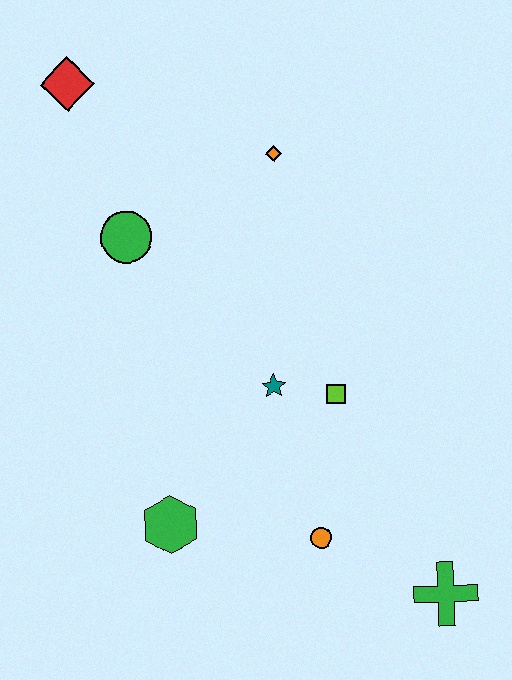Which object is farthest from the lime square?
The red diamond is farthest from the lime square.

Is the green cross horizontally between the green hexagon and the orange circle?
No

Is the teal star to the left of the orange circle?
Yes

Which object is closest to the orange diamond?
The green circle is closest to the orange diamond.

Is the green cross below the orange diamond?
Yes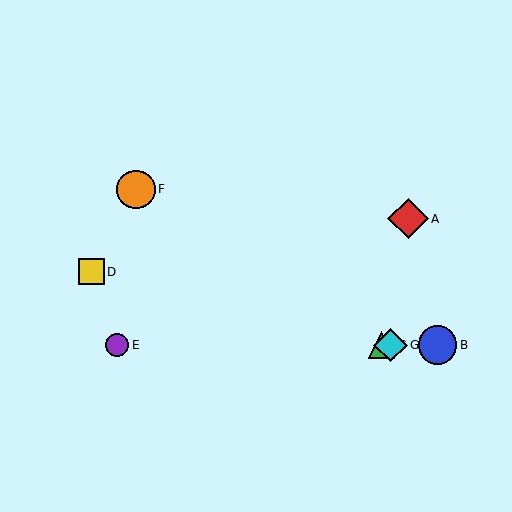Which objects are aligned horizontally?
Objects B, C, E, G are aligned horizontally.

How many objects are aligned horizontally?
4 objects (B, C, E, G) are aligned horizontally.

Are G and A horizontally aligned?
No, G is at y≈345 and A is at y≈219.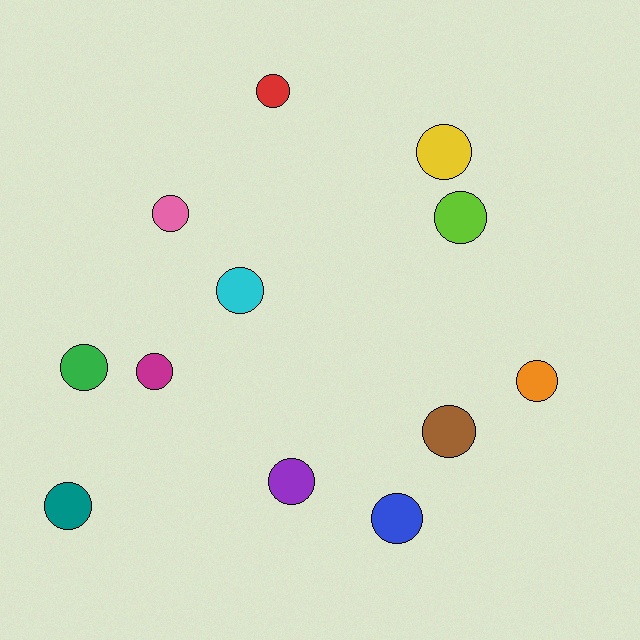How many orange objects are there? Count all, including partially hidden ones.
There is 1 orange object.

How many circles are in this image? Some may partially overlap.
There are 12 circles.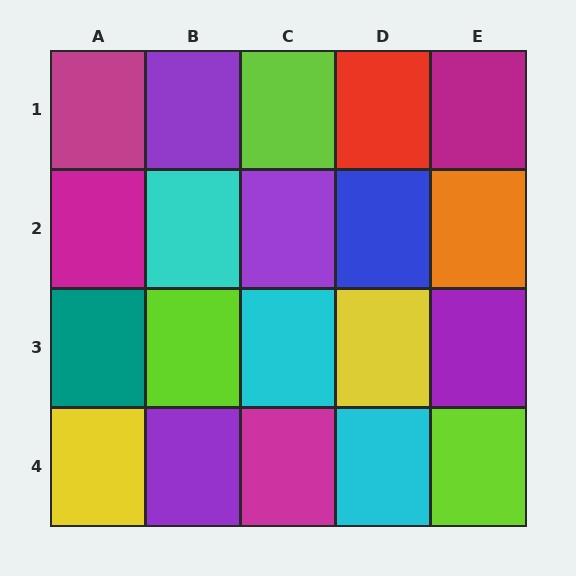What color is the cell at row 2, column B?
Cyan.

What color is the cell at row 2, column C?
Purple.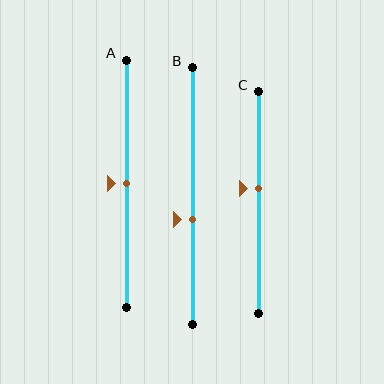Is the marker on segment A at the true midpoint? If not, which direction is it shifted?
Yes, the marker on segment A is at the true midpoint.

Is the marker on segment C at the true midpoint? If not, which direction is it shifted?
No, the marker on segment C is shifted upward by about 6% of the segment length.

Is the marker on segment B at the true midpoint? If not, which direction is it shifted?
No, the marker on segment B is shifted downward by about 9% of the segment length.